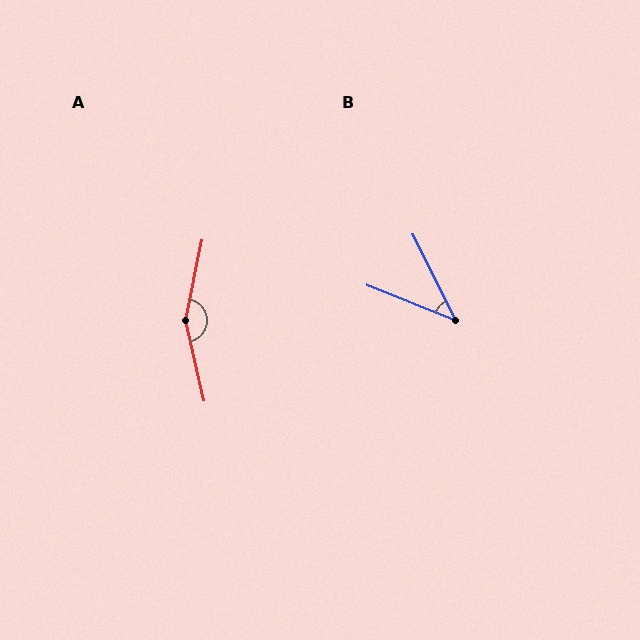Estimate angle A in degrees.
Approximately 156 degrees.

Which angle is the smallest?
B, at approximately 42 degrees.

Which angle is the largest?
A, at approximately 156 degrees.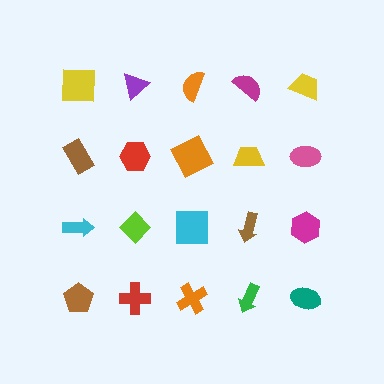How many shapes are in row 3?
5 shapes.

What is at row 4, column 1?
A brown pentagon.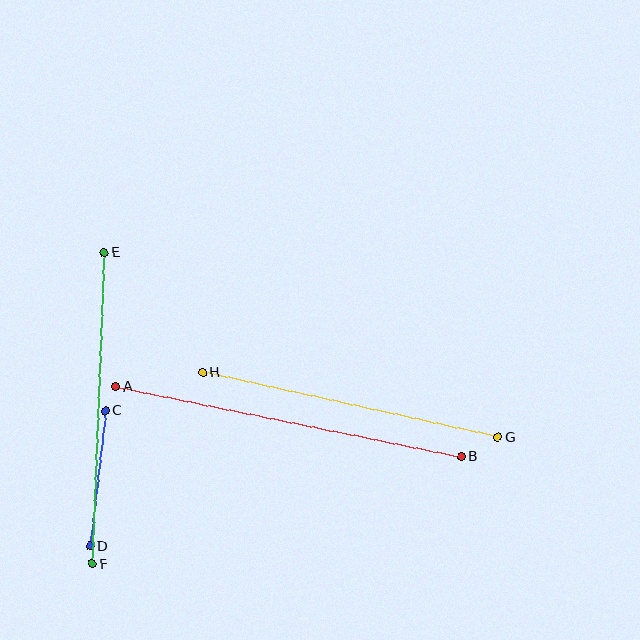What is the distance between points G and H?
The distance is approximately 302 pixels.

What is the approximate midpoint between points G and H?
The midpoint is at approximately (350, 405) pixels.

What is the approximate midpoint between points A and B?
The midpoint is at approximately (288, 422) pixels.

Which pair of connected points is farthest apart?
Points A and B are farthest apart.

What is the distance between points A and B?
The distance is approximately 353 pixels.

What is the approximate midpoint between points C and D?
The midpoint is at approximately (98, 479) pixels.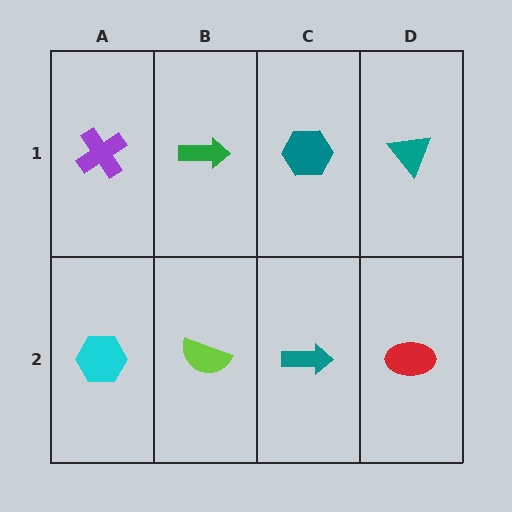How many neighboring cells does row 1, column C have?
3.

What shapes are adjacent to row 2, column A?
A purple cross (row 1, column A), a lime semicircle (row 2, column B).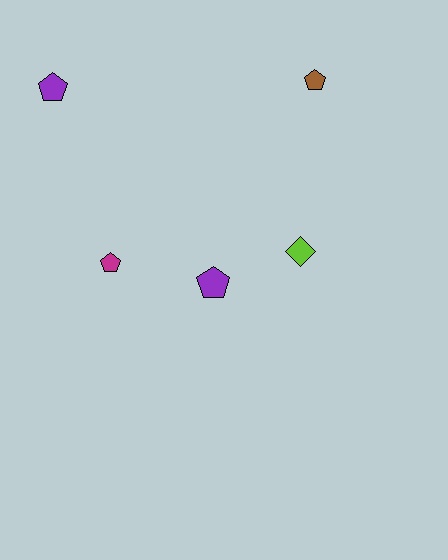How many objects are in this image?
There are 5 objects.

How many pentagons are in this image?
There are 4 pentagons.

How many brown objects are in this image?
There is 1 brown object.